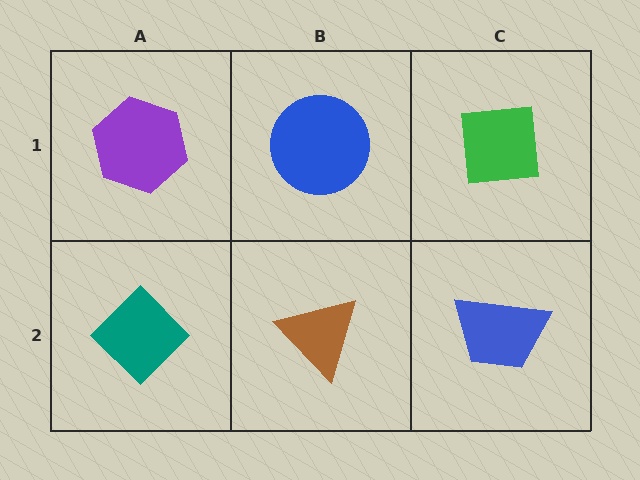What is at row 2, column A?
A teal diamond.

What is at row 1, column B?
A blue circle.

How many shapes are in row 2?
3 shapes.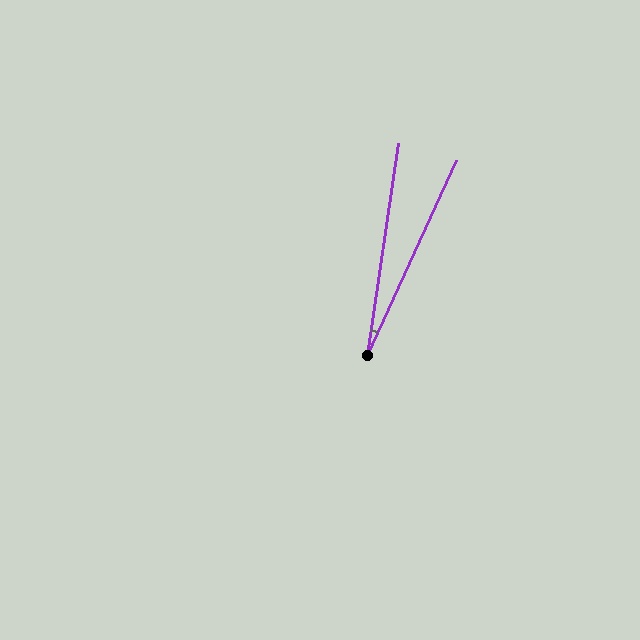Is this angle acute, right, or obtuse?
It is acute.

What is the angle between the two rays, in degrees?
Approximately 16 degrees.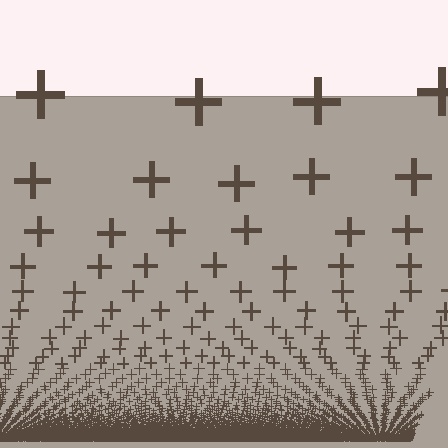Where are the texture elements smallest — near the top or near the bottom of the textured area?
Near the bottom.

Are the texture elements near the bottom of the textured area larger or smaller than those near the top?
Smaller. The gradient is inverted — elements near the bottom are smaller and denser.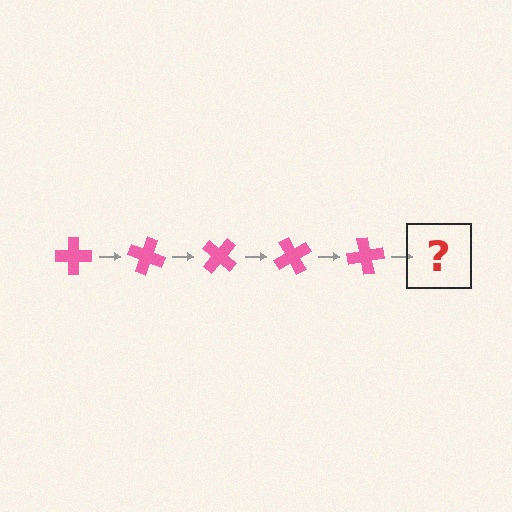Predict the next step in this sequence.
The next step is a pink cross rotated 100 degrees.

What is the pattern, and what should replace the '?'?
The pattern is that the cross rotates 20 degrees each step. The '?' should be a pink cross rotated 100 degrees.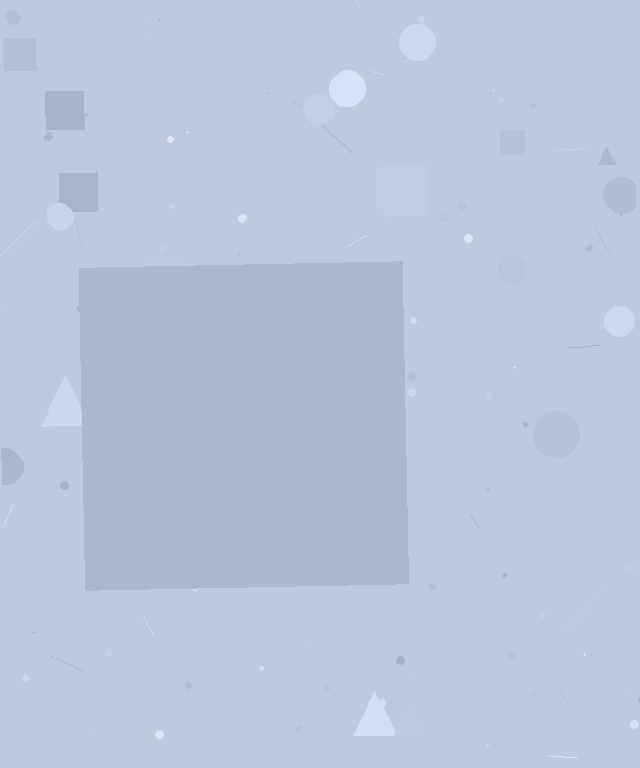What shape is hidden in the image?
A square is hidden in the image.